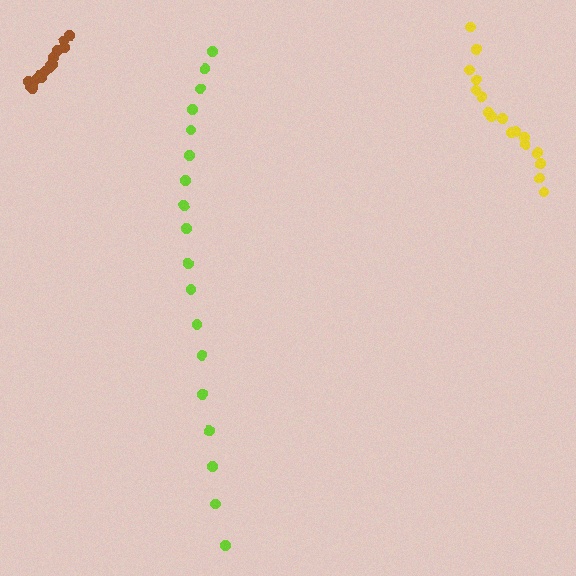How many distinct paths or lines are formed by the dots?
There are 3 distinct paths.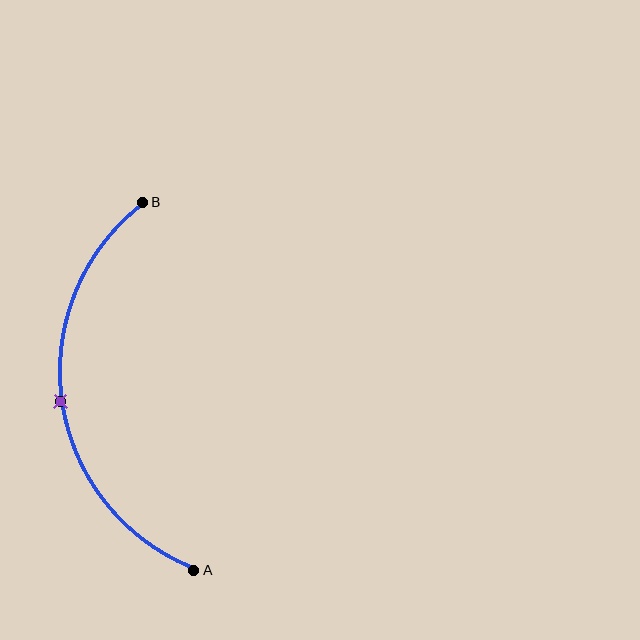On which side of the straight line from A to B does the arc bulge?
The arc bulges to the left of the straight line connecting A and B.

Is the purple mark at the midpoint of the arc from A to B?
Yes. The purple mark lies on the arc at equal arc-length from both A and B — it is the arc midpoint.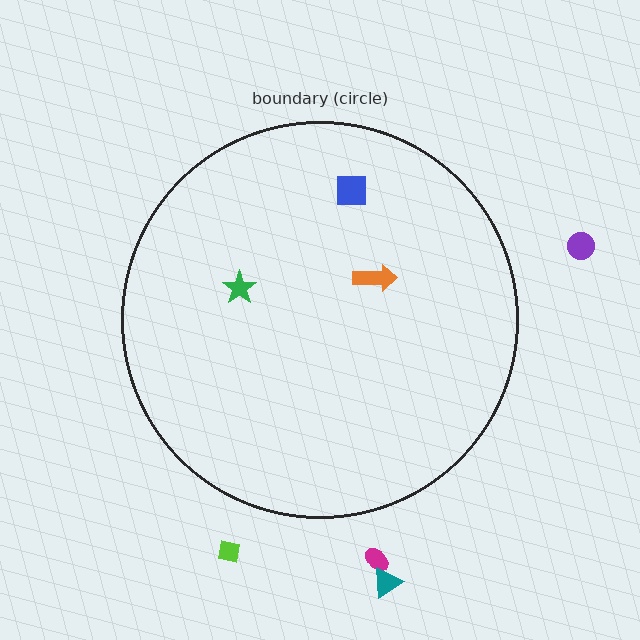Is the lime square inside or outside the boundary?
Outside.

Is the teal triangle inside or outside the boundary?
Outside.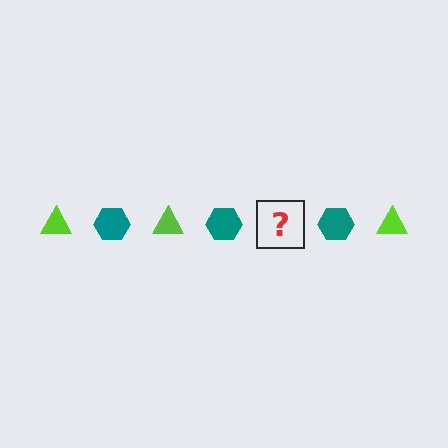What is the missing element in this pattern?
The missing element is a lime triangle.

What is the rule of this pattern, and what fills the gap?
The rule is that the pattern alternates between lime triangle and teal hexagon. The gap should be filled with a lime triangle.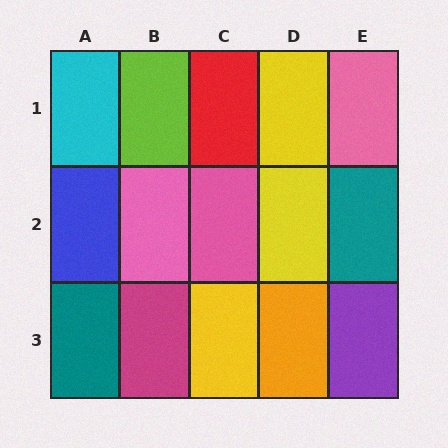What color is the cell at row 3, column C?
Yellow.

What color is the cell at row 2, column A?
Blue.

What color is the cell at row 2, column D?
Yellow.